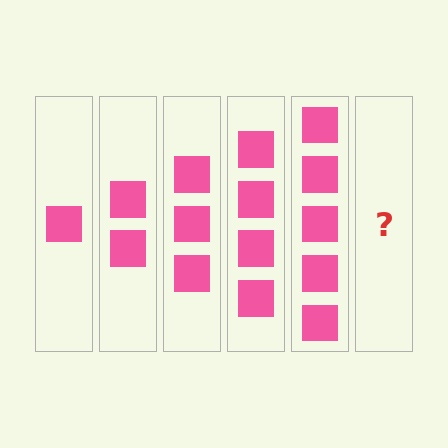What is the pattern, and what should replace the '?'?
The pattern is that each step adds one more square. The '?' should be 6 squares.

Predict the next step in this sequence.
The next step is 6 squares.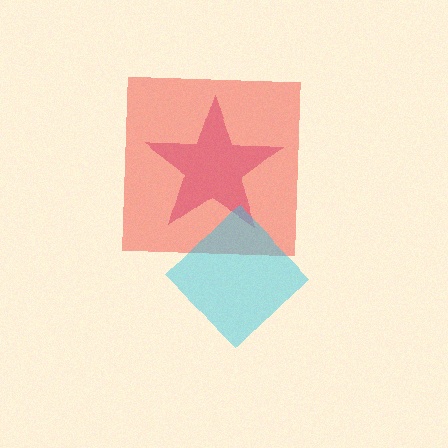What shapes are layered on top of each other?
The layered shapes are: a magenta star, a red square, a cyan diamond.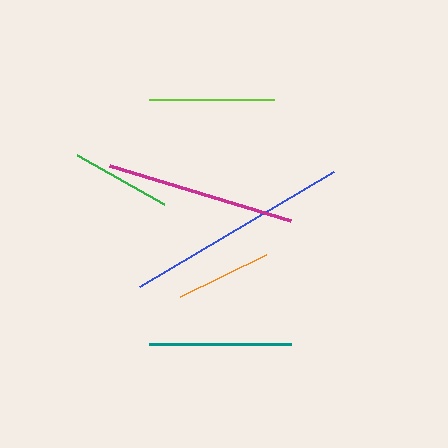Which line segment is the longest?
The blue line is the longest at approximately 226 pixels.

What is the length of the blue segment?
The blue segment is approximately 226 pixels long.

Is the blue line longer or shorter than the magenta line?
The blue line is longer than the magenta line.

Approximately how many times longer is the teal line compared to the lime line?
The teal line is approximately 1.1 times the length of the lime line.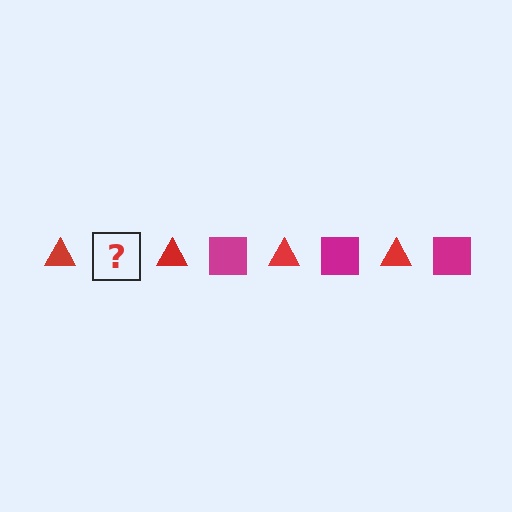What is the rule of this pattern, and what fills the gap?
The rule is that the pattern alternates between red triangle and magenta square. The gap should be filled with a magenta square.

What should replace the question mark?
The question mark should be replaced with a magenta square.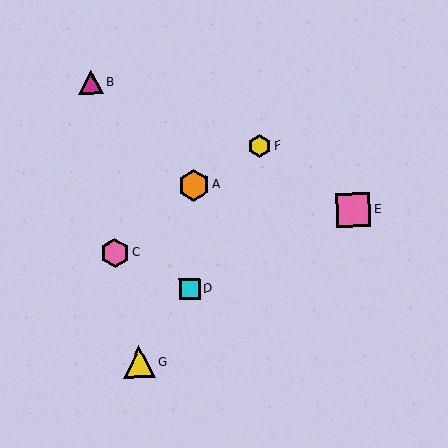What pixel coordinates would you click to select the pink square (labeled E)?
Click at (353, 210) to select the pink square E.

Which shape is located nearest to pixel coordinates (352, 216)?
The pink square (labeled E) at (353, 210) is nearest to that location.